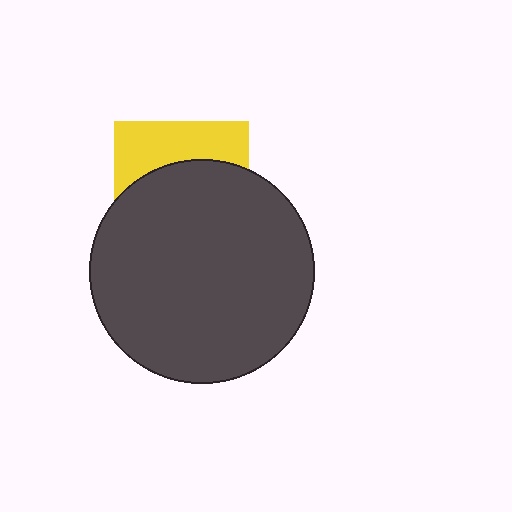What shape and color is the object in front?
The object in front is a dark gray circle.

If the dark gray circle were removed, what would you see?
You would see the complete yellow square.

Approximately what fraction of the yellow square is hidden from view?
Roughly 65% of the yellow square is hidden behind the dark gray circle.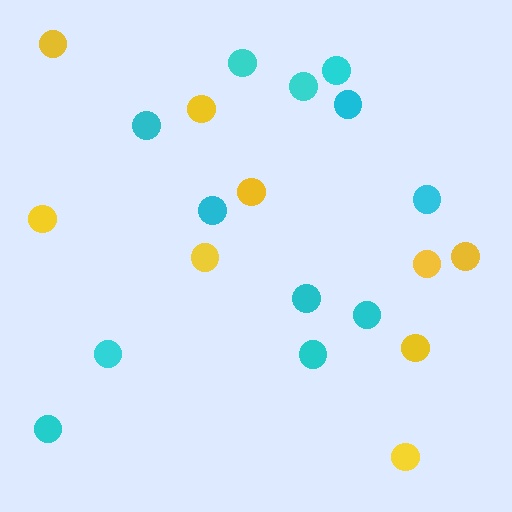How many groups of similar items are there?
There are 2 groups: one group of yellow circles (9) and one group of cyan circles (12).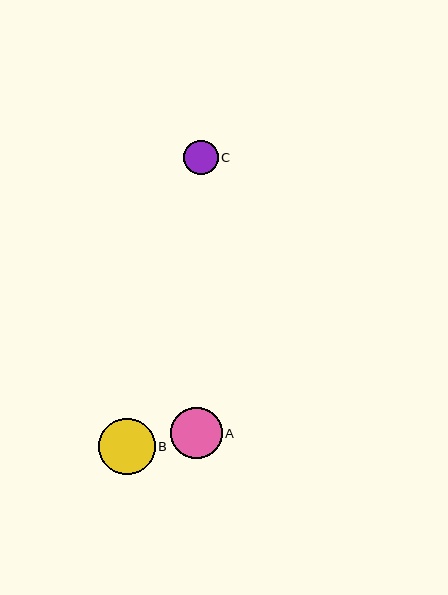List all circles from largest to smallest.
From largest to smallest: B, A, C.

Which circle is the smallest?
Circle C is the smallest with a size of approximately 35 pixels.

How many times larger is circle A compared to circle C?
Circle A is approximately 1.5 times the size of circle C.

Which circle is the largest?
Circle B is the largest with a size of approximately 57 pixels.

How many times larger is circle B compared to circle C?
Circle B is approximately 1.6 times the size of circle C.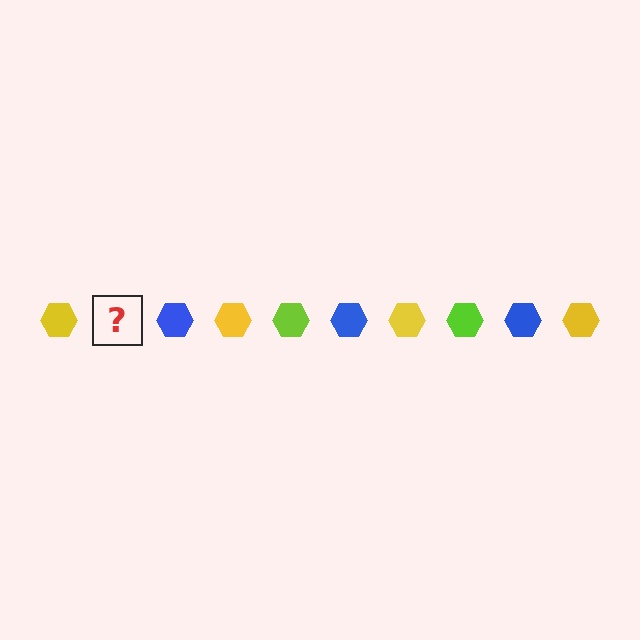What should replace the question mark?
The question mark should be replaced with a lime hexagon.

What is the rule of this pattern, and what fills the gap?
The rule is that the pattern cycles through yellow, lime, blue hexagons. The gap should be filled with a lime hexagon.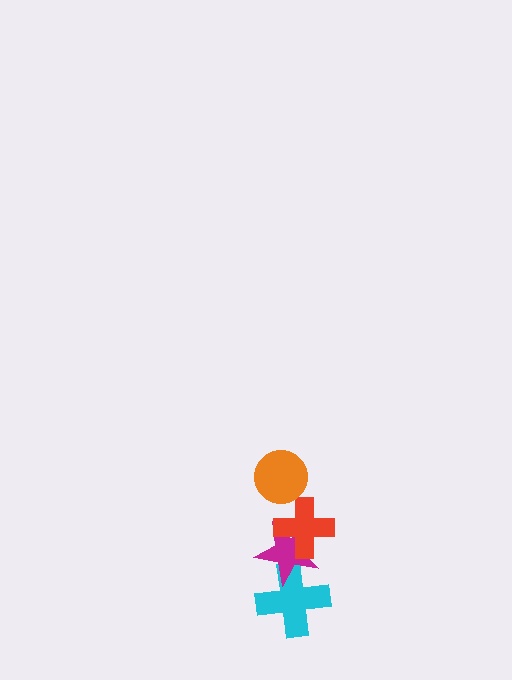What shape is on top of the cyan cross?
The magenta star is on top of the cyan cross.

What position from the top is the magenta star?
The magenta star is 3rd from the top.